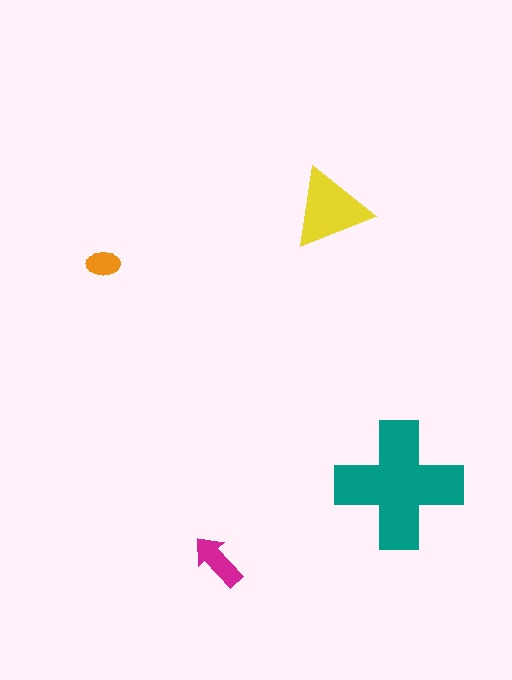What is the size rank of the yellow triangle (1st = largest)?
2nd.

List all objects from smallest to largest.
The orange ellipse, the magenta arrow, the yellow triangle, the teal cross.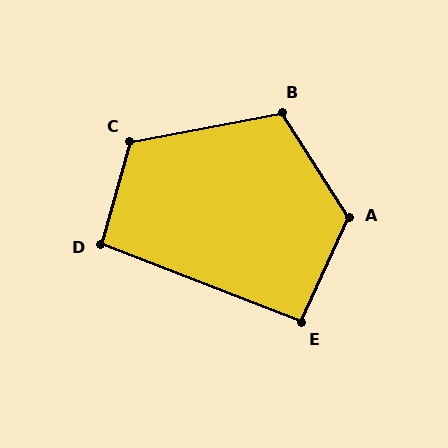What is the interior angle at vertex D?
Approximately 95 degrees (obtuse).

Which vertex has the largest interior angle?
A, at approximately 123 degrees.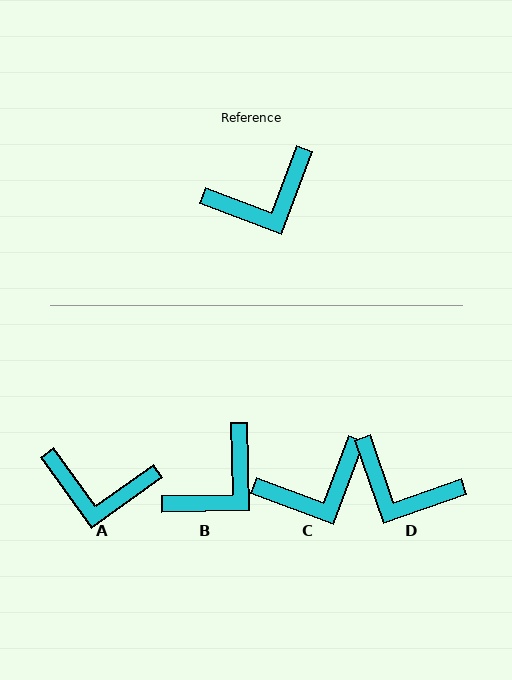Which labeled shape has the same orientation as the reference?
C.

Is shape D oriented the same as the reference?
No, it is off by about 50 degrees.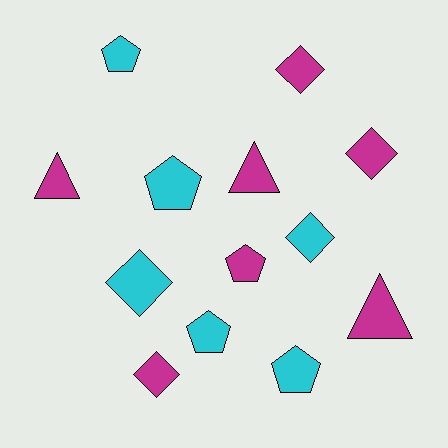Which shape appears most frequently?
Diamond, with 5 objects.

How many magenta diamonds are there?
There are 3 magenta diamonds.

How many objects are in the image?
There are 13 objects.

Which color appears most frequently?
Magenta, with 7 objects.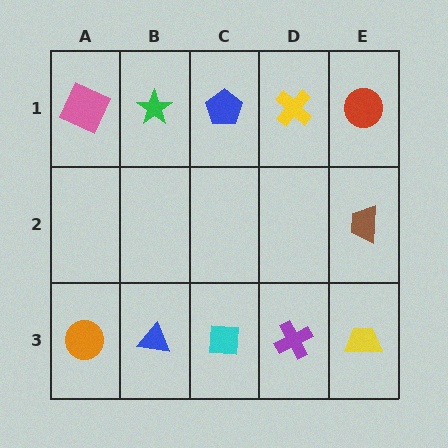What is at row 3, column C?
A cyan square.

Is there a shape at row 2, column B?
No, that cell is empty.